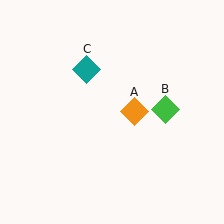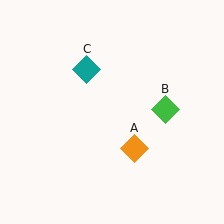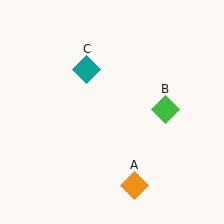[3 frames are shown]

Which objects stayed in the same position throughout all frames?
Green diamond (object B) and teal diamond (object C) remained stationary.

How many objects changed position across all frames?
1 object changed position: orange diamond (object A).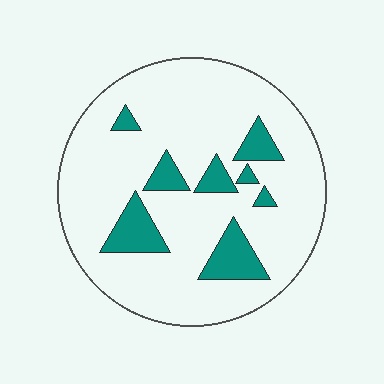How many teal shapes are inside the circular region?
8.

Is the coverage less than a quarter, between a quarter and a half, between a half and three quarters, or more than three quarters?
Less than a quarter.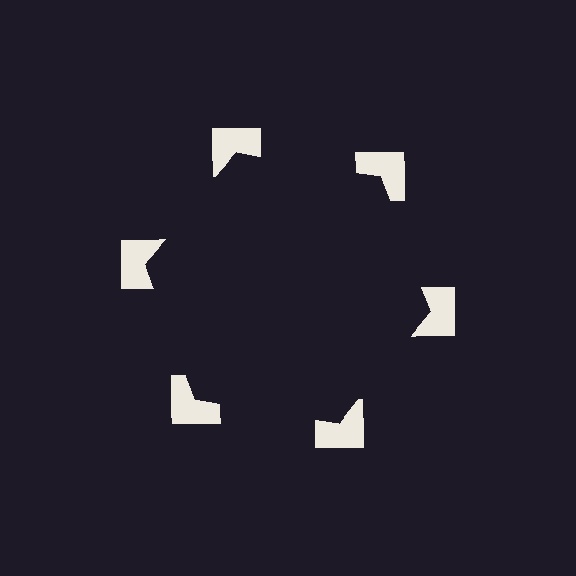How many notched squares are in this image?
There are 6 — one at each vertex of the illusory hexagon.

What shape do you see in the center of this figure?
An illusory hexagon — its edges are inferred from the aligned wedge cuts in the notched squares, not physically drawn.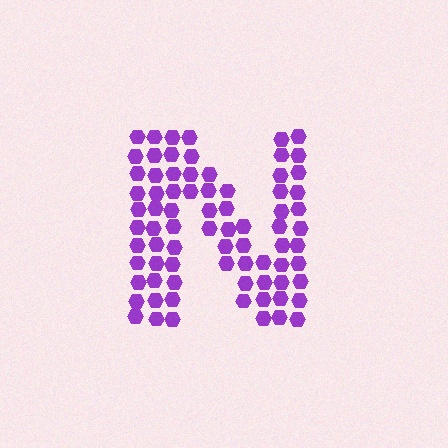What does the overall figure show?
The overall figure shows the letter N.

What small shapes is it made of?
It is made of small hexagons.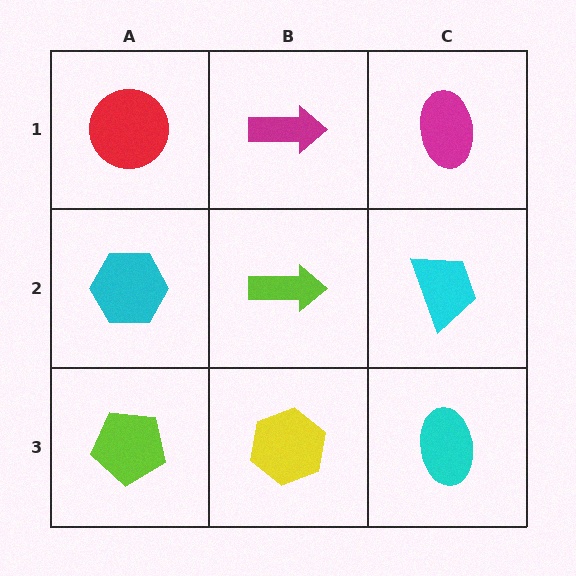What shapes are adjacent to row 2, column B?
A magenta arrow (row 1, column B), a yellow hexagon (row 3, column B), a cyan hexagon (row 2, column A), a cyan trapezoid (row 2, column C).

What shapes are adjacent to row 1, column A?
A cyan hexagon (row 2, column A), a magenta arrow (row 1, column B).